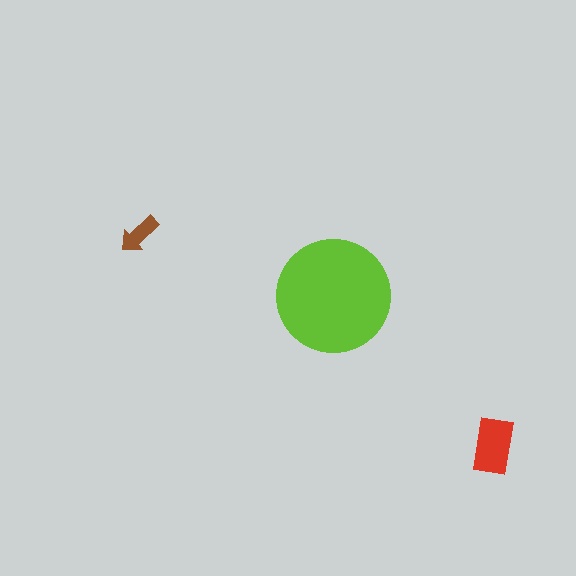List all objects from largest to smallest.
The lime circle, the red rectangle, the brown arrow.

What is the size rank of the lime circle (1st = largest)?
1st.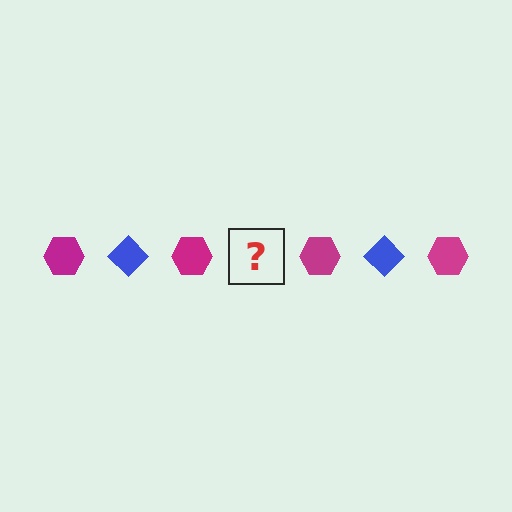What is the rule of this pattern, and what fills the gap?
The rule is that the pattern alternates between magenta hexagon and blue diamond. The gap should be filled with a blue diamond.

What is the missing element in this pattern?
The missing element is a blue diamond.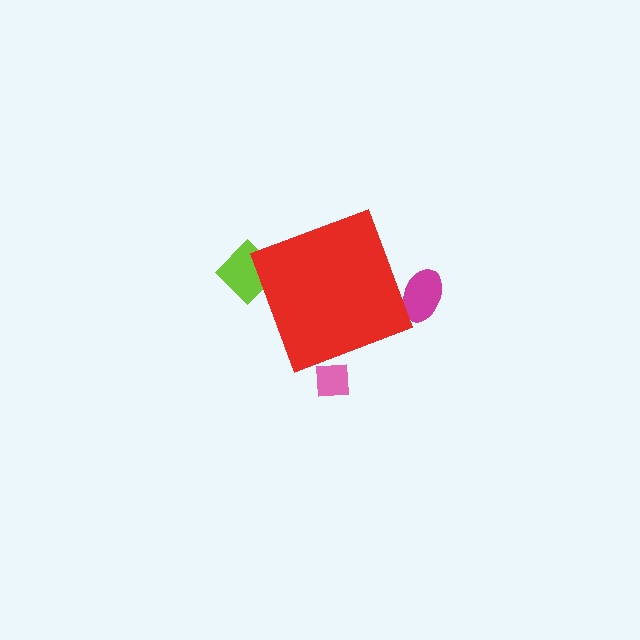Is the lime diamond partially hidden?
Yes, the lime diamond is partially hidden behind the red diamond.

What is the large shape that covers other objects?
A red diamond.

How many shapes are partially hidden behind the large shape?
3 shapes are partially hidden.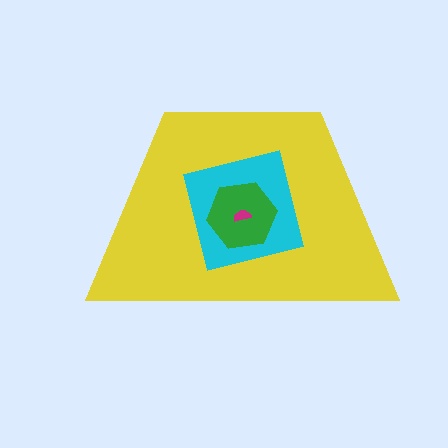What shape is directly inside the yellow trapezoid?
The cyan square.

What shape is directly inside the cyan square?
The green hexagon.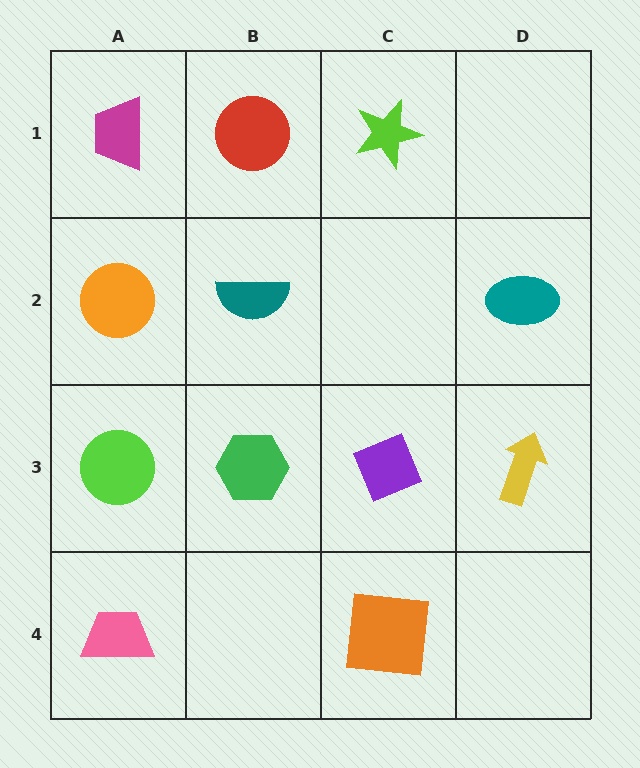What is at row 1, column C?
A lime star.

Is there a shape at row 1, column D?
No, that cell is empty.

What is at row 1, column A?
A magenta trapezoid.